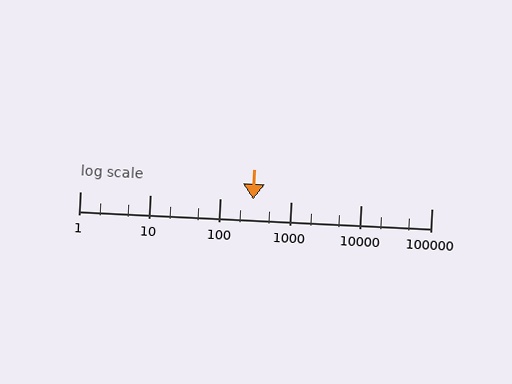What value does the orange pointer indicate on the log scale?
The pointer indicates approximately 290.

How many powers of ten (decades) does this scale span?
The scale spans 5 decades, from 1 to 100000.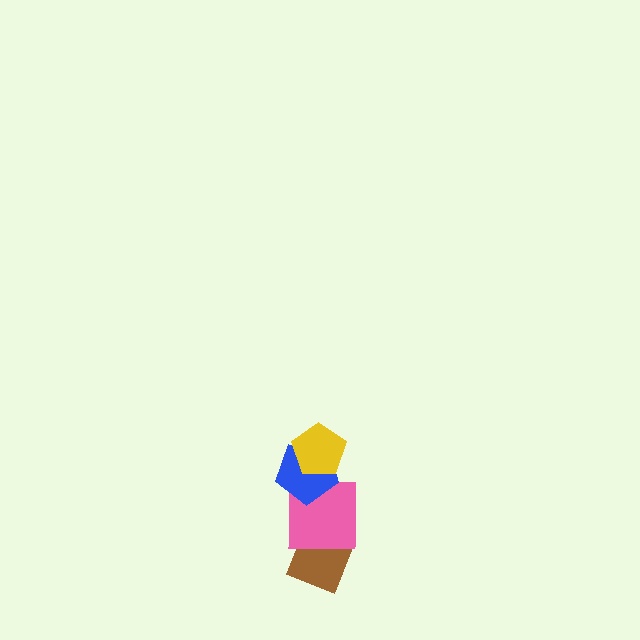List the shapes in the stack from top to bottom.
From top to bottom: the yellow pentagon, the blue pentagon, the pink square, the brown diamond.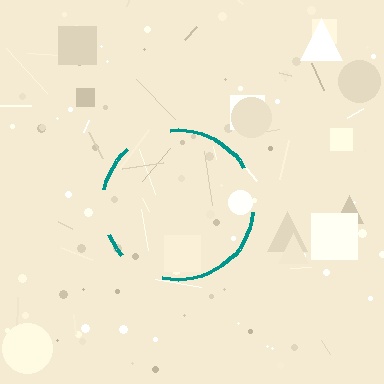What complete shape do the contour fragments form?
The contour fragments form a circle.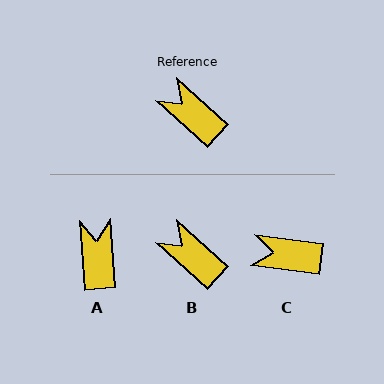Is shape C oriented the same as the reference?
No, it is off by about 35 degrees.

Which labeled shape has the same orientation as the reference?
B.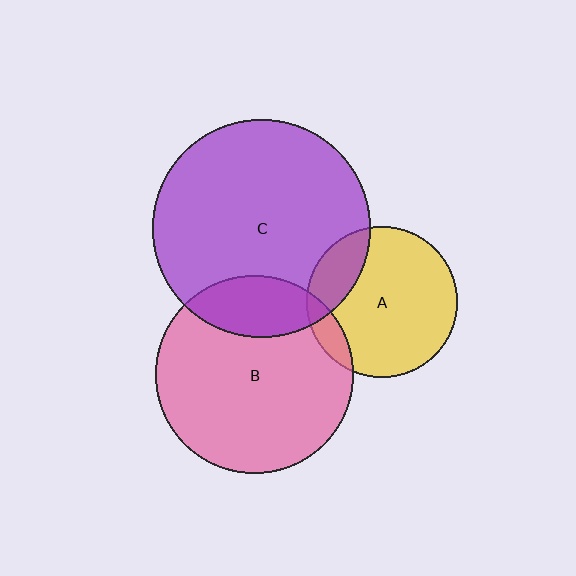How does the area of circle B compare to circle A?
Approximately 1.7 times.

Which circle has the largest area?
Circle C (purple).